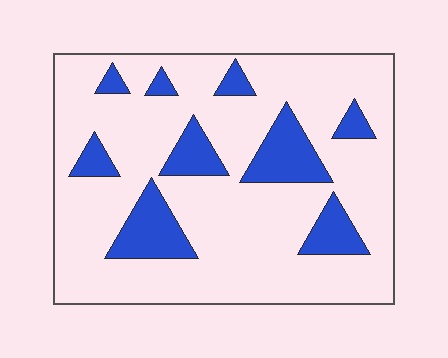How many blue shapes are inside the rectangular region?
9.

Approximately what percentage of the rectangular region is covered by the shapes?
Approximately 20%.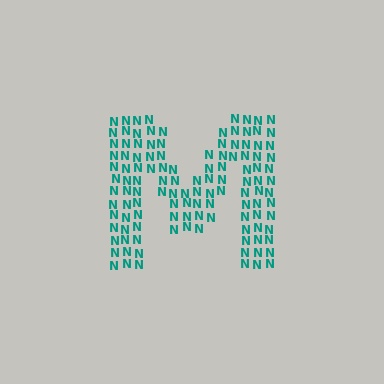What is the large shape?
The large shape is the letter M.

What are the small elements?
The small elements are letter N's.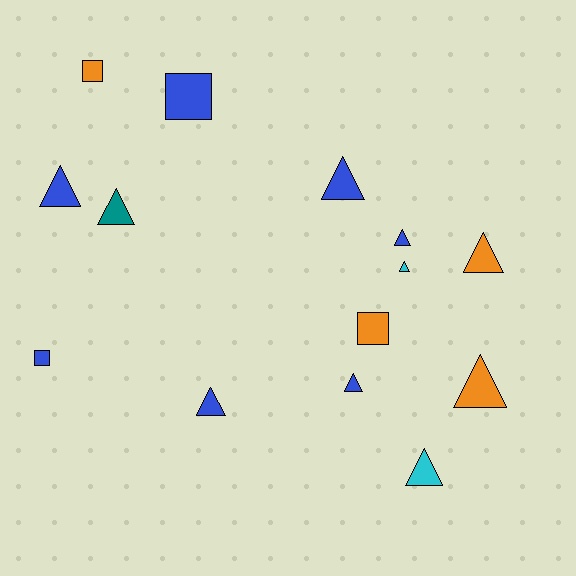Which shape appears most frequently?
Triangle, with 10 objects.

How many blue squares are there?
There are 2 blue squares.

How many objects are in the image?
There are 14 objects.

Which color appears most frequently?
Blue, with 7 objects.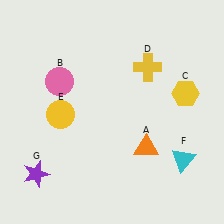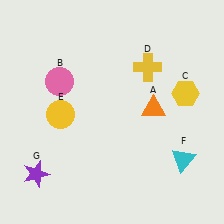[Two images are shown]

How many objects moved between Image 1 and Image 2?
1 object moved between the two images.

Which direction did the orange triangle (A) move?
The orange triangle (A) moved up.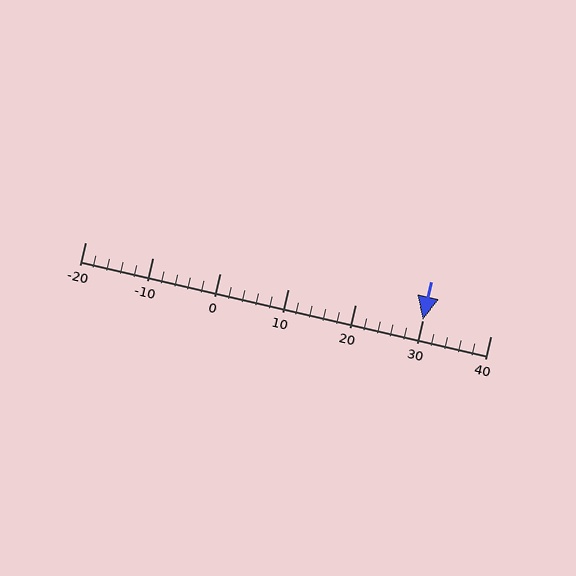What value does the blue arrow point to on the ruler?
The blue arrow points to approximately 30.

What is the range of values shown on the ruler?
The ruler shows values from -20 to 40.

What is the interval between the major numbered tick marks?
The major tick marks are spaced 10 units apart.